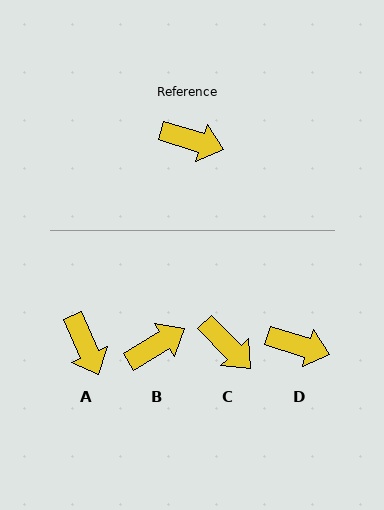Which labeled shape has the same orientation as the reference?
D.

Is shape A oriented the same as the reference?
No, it is off by about 49 degrees.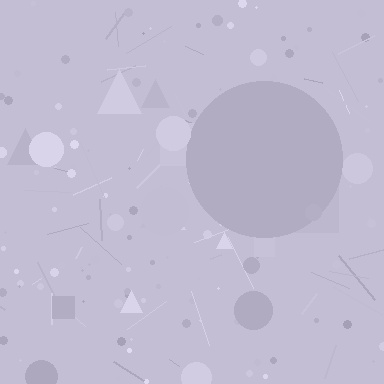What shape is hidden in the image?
A circle is hidden in the image.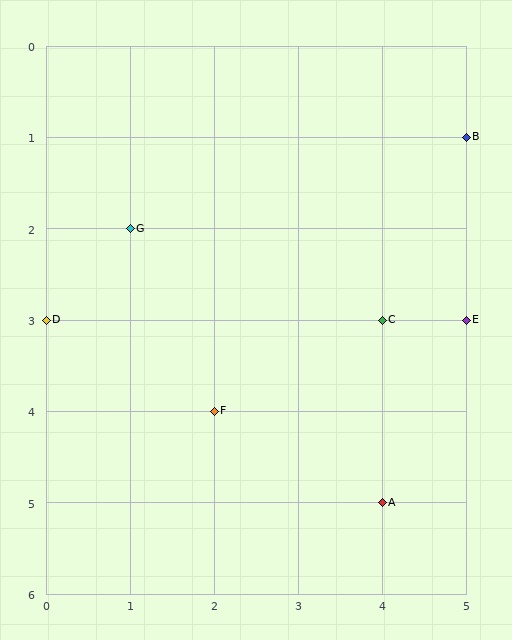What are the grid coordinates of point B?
Point B is at grid coordinates (5, 1).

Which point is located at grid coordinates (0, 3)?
Point D is at (0, 3).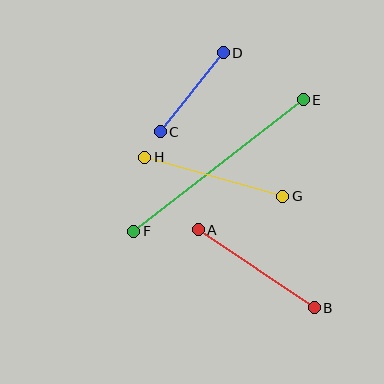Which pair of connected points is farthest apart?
Points E and F are farthest apart.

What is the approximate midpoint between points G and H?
The midpoint is at approximately (214, 177) pixels.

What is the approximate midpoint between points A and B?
The midpoint is at approximately (256, 269) pixels.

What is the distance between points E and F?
The distance is approximately 215 pixels.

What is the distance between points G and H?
The distance is approximately 144 pixels.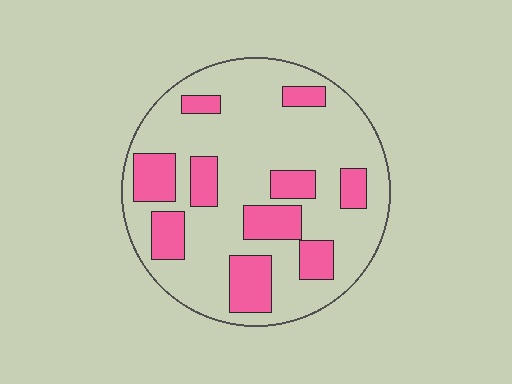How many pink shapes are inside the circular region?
10.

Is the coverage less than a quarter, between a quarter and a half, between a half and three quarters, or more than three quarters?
Between a quarter and a half.